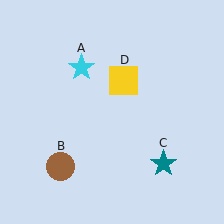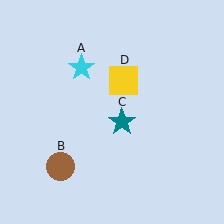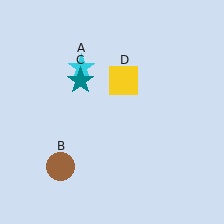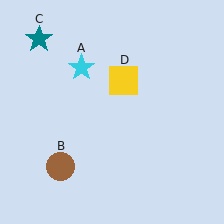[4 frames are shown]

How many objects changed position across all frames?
1 object changed position: teal star (object C).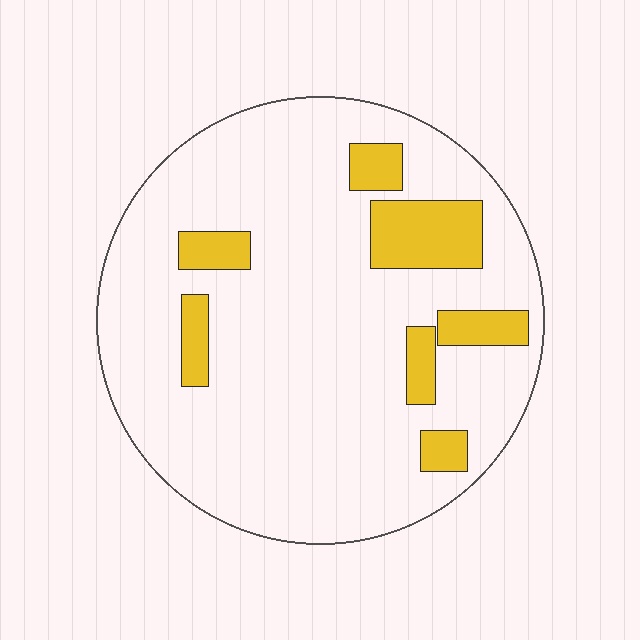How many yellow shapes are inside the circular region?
7.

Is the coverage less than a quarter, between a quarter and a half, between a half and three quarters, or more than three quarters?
Less than a quarter.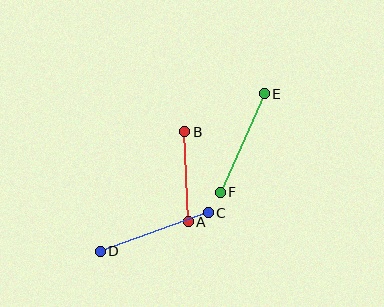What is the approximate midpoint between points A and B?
The midpoint is at approximately (186, 177) pixels.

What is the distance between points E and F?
The distance is approximately 108 pixels.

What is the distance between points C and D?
The distance is approximately 114 pixels.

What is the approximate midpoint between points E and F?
The midpoint is at approximately (242, 143) pixels.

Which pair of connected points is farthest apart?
Points C and D are farthest apart.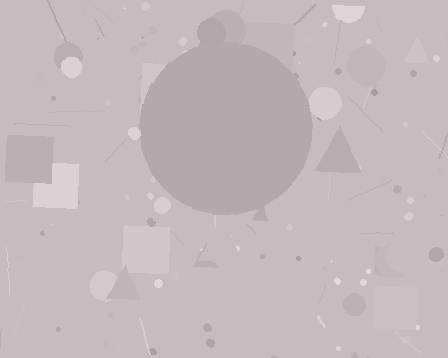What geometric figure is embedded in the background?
A circle is embedded in the background.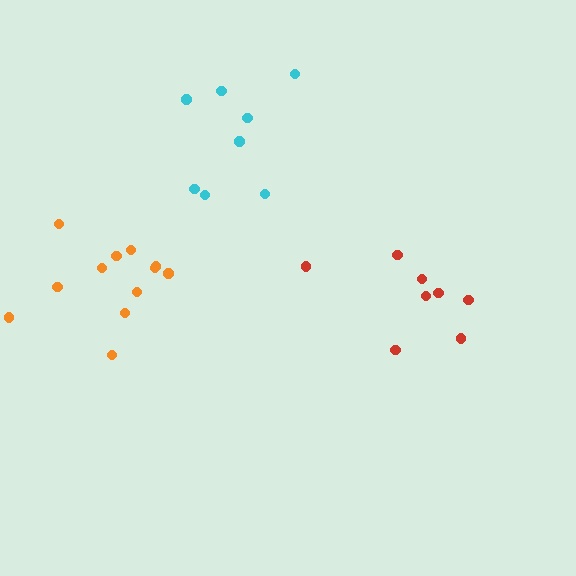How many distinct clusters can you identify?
There are 3 distinct clusters.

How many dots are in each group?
Group 1: 8 dots, Group 2: 12 dots, Group 3: 8 dots (28 total).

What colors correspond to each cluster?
The clusters are colored: cyan, orange, red.